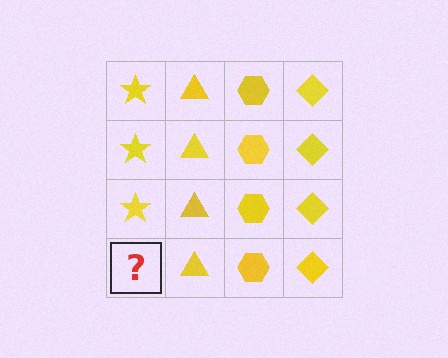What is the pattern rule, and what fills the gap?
The rule is that each column has a consistent shape. The gap should be filled with a yellow star.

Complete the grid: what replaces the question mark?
The question mark should be replaced with a yellow star.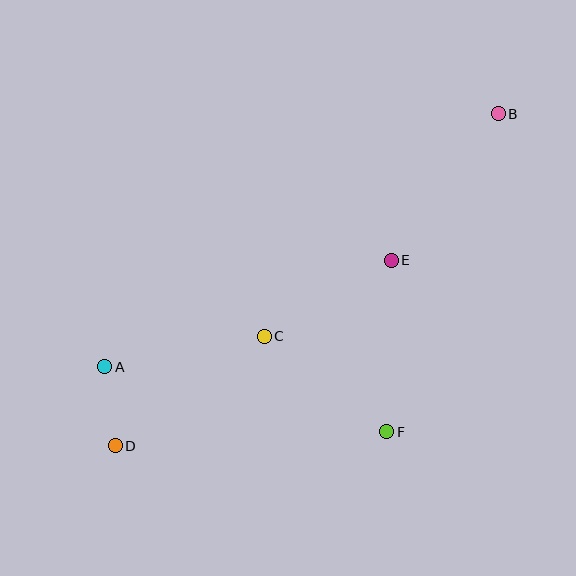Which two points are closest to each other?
Points A and D are closest to each other.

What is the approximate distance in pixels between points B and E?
The distance between B and E is approximately 181 pixels.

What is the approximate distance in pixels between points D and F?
The distance between D and F is approximately 272 pixels.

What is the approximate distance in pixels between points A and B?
The distance between A and B is approximately 468 pixels.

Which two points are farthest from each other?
Points B and D are farthest from each other.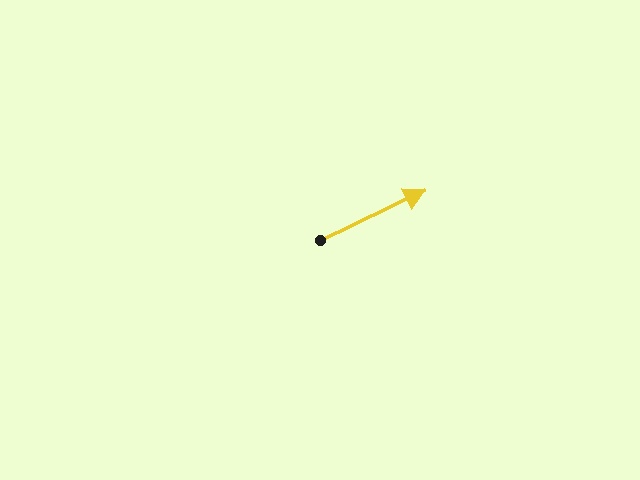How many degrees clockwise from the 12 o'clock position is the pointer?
Approximately 65 degrees.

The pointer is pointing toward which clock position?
Roughly 2 o'clock.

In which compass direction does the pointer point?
Northeast.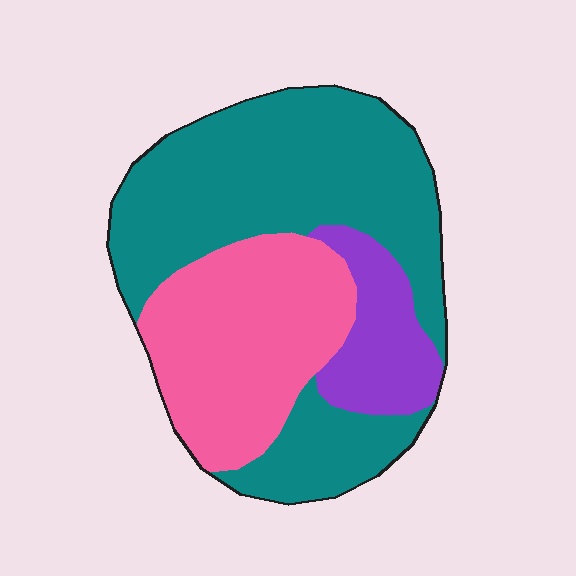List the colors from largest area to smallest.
From largest to smallest: teal, pink, purple.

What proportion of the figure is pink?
Pink takes up about one third (1/3) of the figure.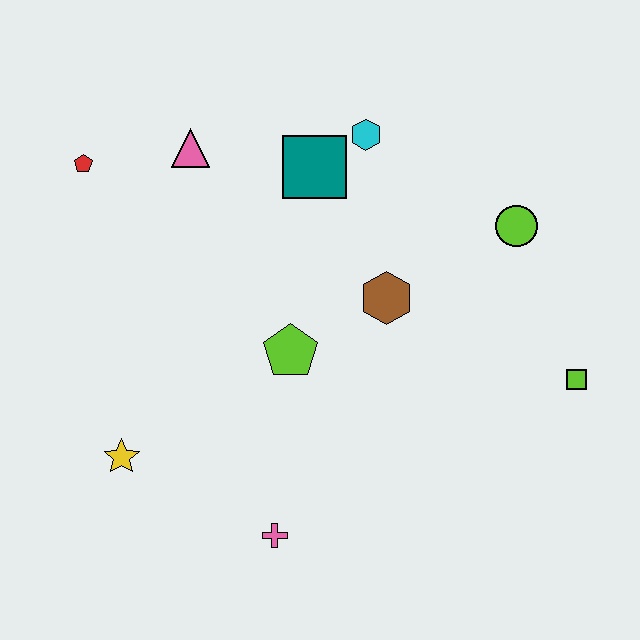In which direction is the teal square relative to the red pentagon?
The teal square is to the right of the red pentagon.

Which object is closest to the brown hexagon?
The lime pentagon is closest to the brown hexagon.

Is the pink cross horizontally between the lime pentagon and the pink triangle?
Yes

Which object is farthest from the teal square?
The pink cross is farthest from the teal square.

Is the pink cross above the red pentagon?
No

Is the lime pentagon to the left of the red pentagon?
No